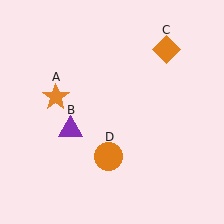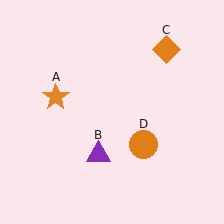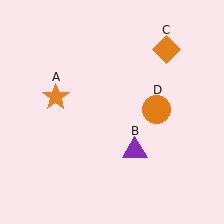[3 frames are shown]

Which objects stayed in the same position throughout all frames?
Orange star (object A) and orange diamond (object C) remained stationary.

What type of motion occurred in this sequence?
The purple triangle (object B), orange circle (object D) rotated counterclockwise around the center of the scene.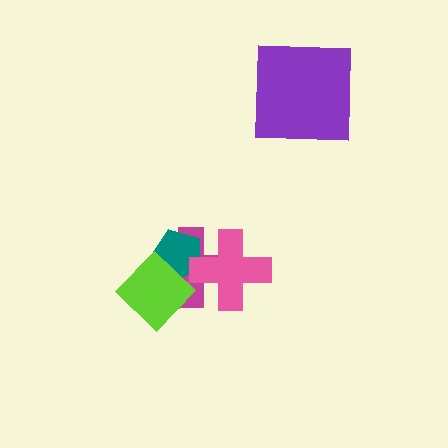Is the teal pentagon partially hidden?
Yes, it is partially covered by another shape.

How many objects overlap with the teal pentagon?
3 objects overlap with the teal pentagon.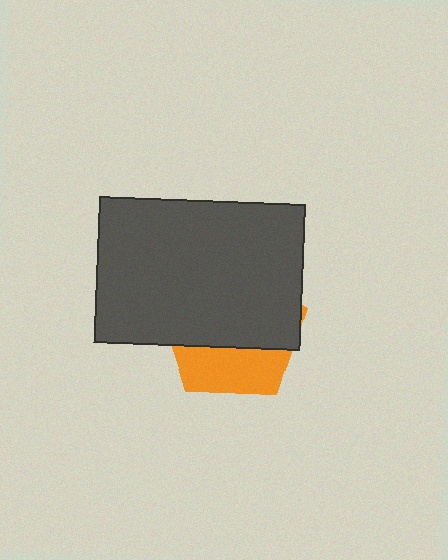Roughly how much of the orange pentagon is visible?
A small part of it is visible (roughly 34%).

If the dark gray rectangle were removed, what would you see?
You would see the complete orange pentagon.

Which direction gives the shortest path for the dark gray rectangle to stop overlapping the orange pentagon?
Moving up gives the shortest separation.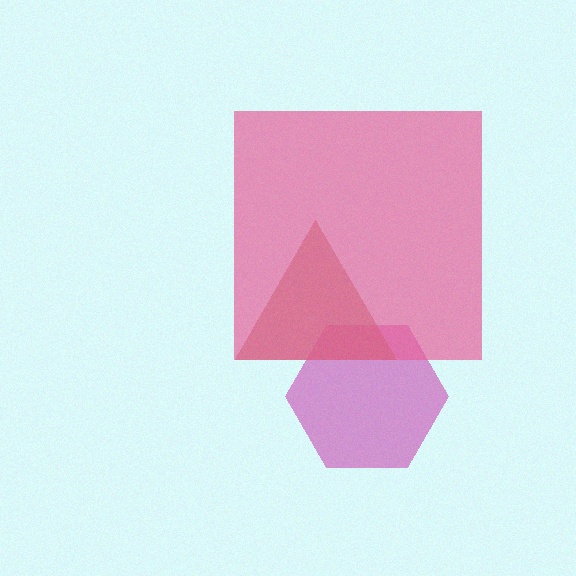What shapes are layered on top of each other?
The layered shapes are: a magenta hexagon, a brown triangle, a pink square.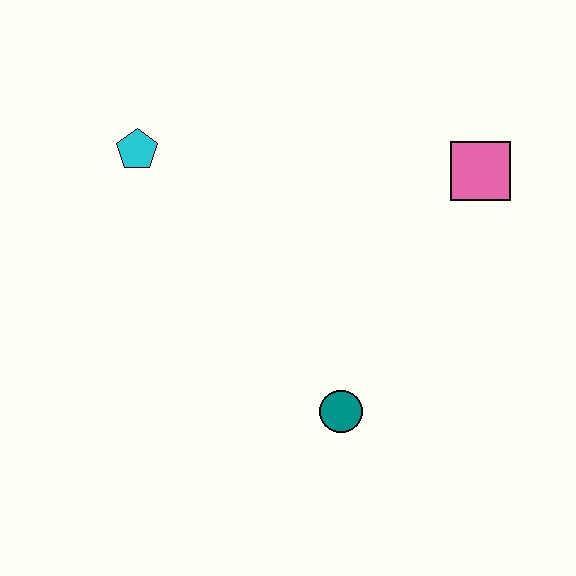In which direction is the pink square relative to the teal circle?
The pink square is above the teal circle.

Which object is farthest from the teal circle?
The cyan pentagon is farthest from the teal circle.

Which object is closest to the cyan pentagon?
The teal circle is closest to the cyan pentagon.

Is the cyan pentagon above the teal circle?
Yes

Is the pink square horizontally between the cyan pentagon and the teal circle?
No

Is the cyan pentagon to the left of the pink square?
Yes